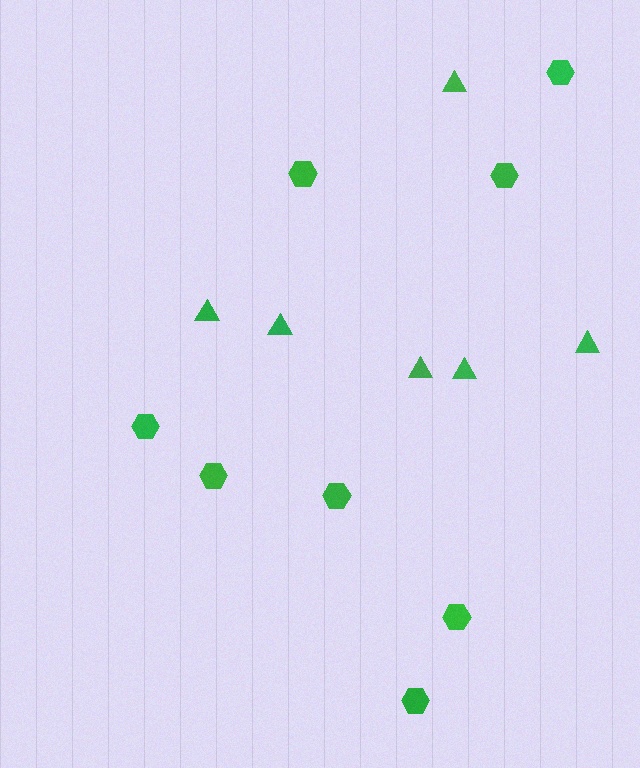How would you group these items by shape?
There are 2 groups: one group of hexagons (8) and one group of triangles (6).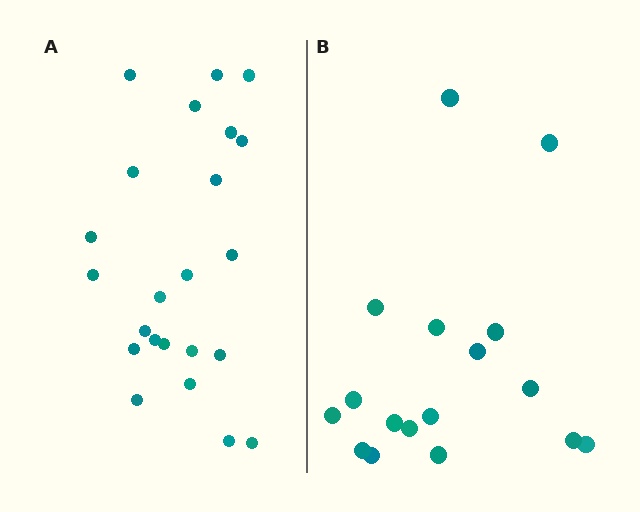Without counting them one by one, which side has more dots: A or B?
Region A (the left region) has more dots.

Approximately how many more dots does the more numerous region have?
Region A has about 6 more dots than region B.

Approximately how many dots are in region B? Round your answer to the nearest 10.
About 20 dots. (The exact count is 17, which rounds to 20.)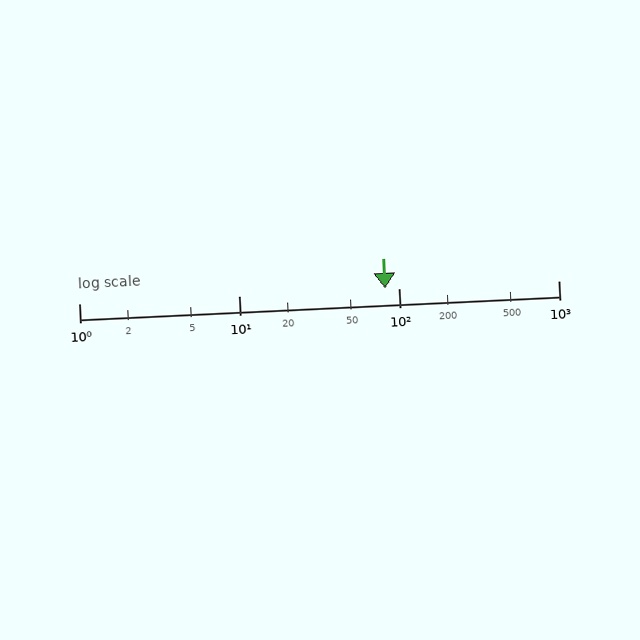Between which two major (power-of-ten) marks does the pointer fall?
The pointer is between 10 and 100.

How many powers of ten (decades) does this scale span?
The scale spans 3 decades, from 1 to 1000.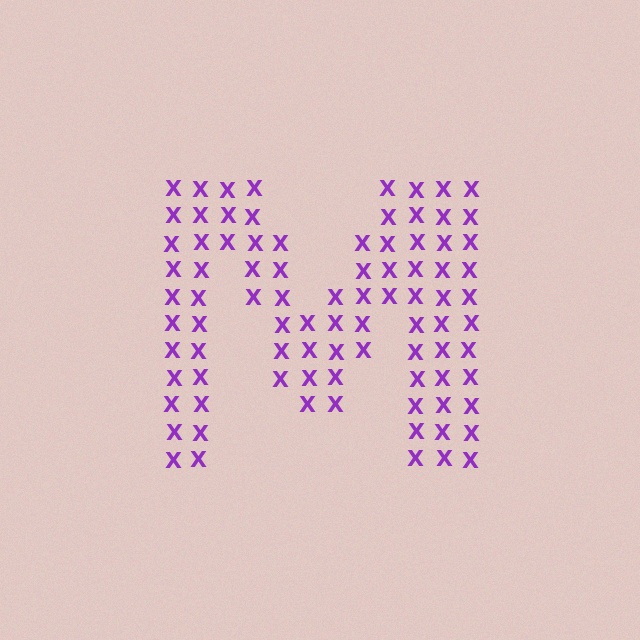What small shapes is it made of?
It is made of small letter X's.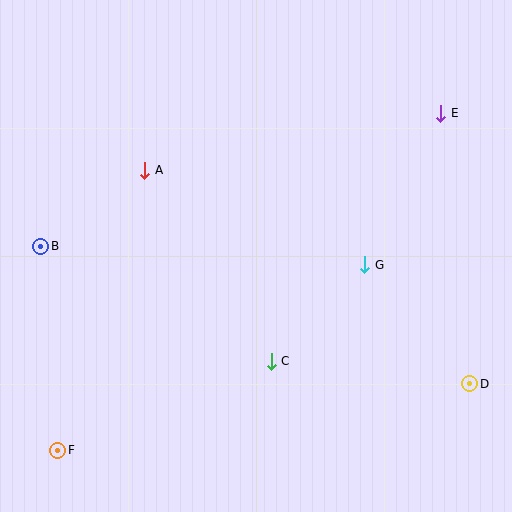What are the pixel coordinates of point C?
Point C is at (271, 361).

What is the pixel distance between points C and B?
The distance between C and B is 258 pixels.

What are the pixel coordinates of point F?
Point F is at (58, 450).